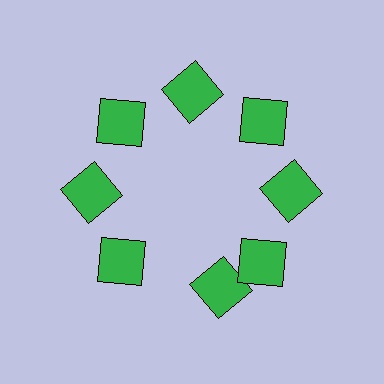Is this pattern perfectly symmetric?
No. The 8 green squares are arranged in a ring, but one element near the 6 o'clock position is rotated out of alignment along the ring, breaking the 8-fold rotational symmetry.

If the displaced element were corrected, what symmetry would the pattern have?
It would have 8-fold rotational symmetry — the pattern would map onto itself every 45 degrees.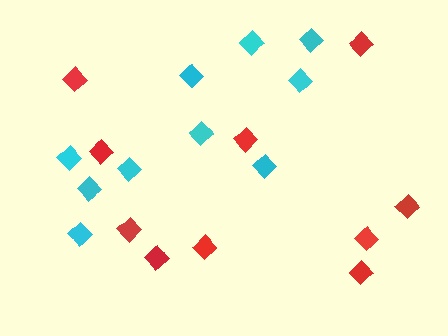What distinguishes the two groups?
There are 2 groups: one group of red diamonds (10) and one group of cyan diamonds (10).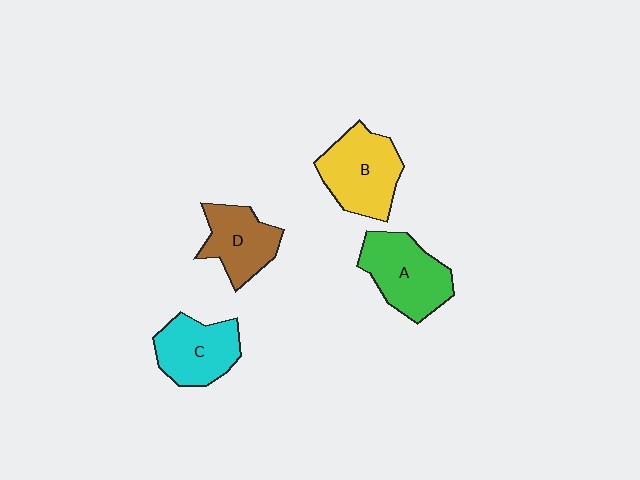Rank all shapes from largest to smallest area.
From largest to smallest: B (yellow), A (green), C (cyan), D (brown).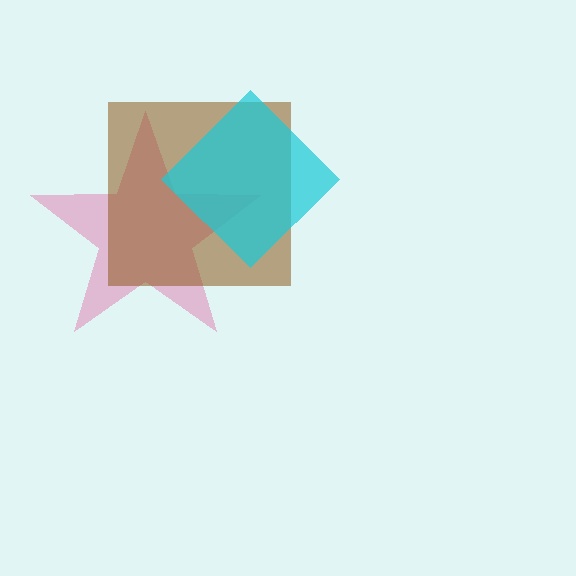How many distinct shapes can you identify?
There are 3 distinct shapes: a pink star, a brown square, a cyan diamond.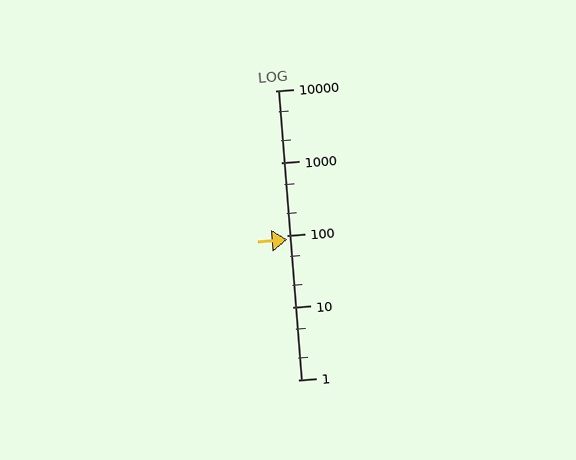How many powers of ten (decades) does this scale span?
The scale spans 4 decades, from 1 to 10000.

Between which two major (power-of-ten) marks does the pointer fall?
The pointer is between 10 and 100.